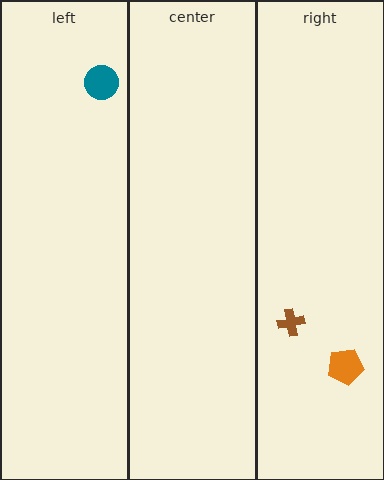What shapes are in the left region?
The teal circle.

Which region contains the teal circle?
The left region.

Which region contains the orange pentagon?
The right region.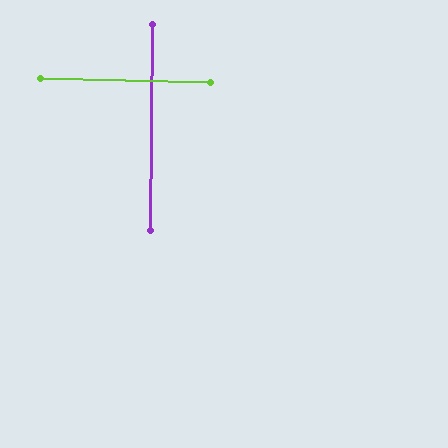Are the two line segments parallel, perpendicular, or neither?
Perpendicular — they meet at approximately 89°.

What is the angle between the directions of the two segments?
Approximately 89 degrees.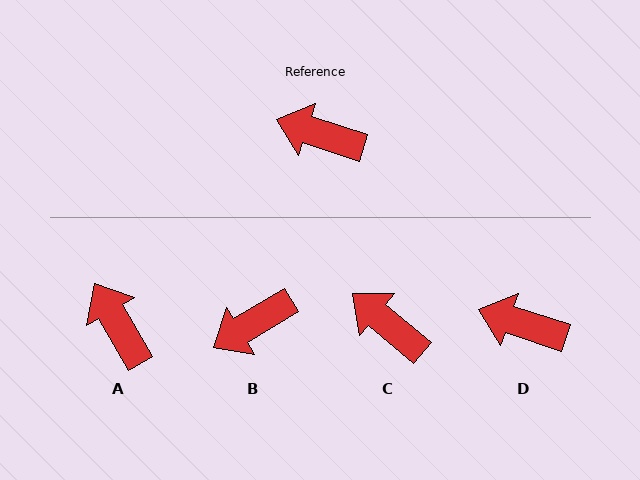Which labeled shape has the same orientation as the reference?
D.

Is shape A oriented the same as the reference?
No, it is off by about 42 degrees.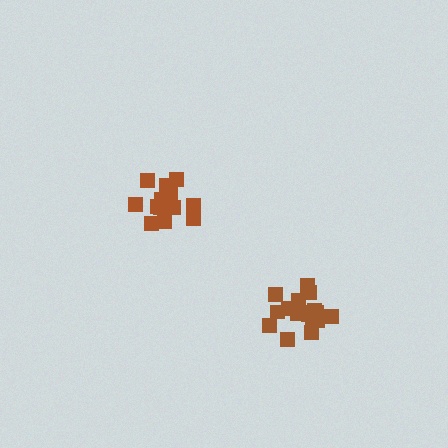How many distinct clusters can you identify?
There are 2 distinct clusters.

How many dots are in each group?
Group 1: 18 dots, Group 2: 13 dots (31 total).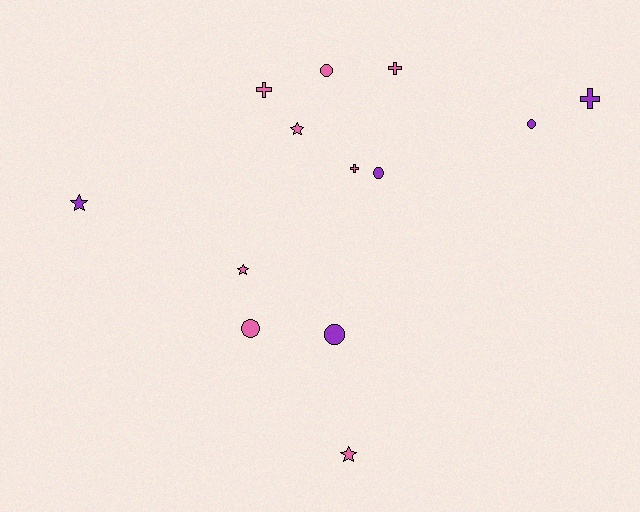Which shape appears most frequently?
Circle, with 5 objects.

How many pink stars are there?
There are 3 pink stars.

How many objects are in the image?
There are 13 objects.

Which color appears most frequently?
Pink, with 8 objects.